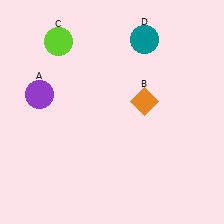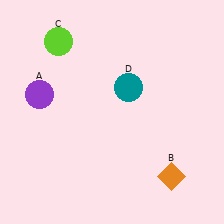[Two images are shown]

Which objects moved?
The objects that moved are: the orange diamond (B), the teal circle (D).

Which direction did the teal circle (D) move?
The teal circle (D) moved down.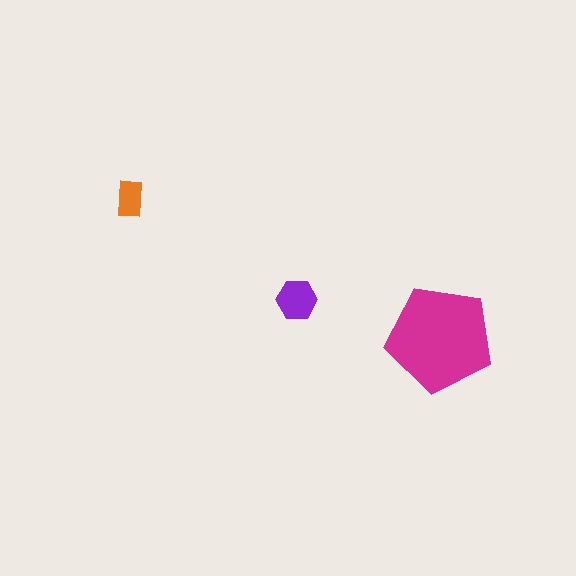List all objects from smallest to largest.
The orange rectangle, the purple hexagon, the magenta pentagon.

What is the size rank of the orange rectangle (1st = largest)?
3rd.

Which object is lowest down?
The magenta pentagon is bottommost.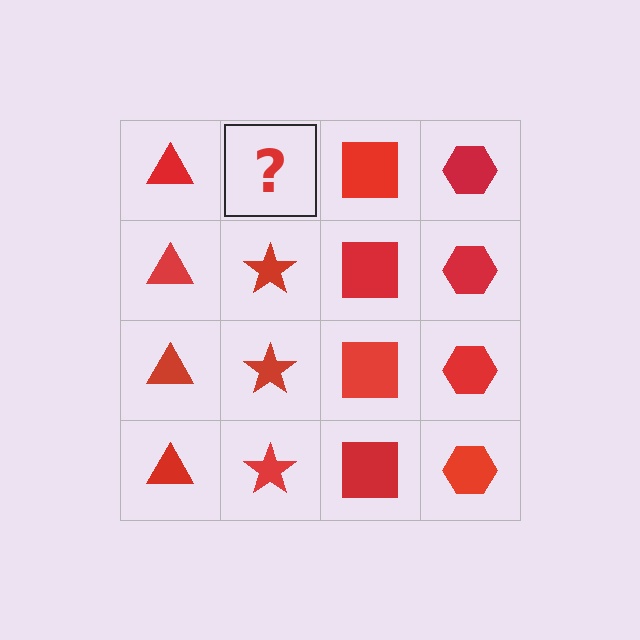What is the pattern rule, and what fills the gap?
The rule is that each column has a consistent shape. The gap should be filled with a red star.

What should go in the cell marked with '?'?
The missing cell should contain a red star.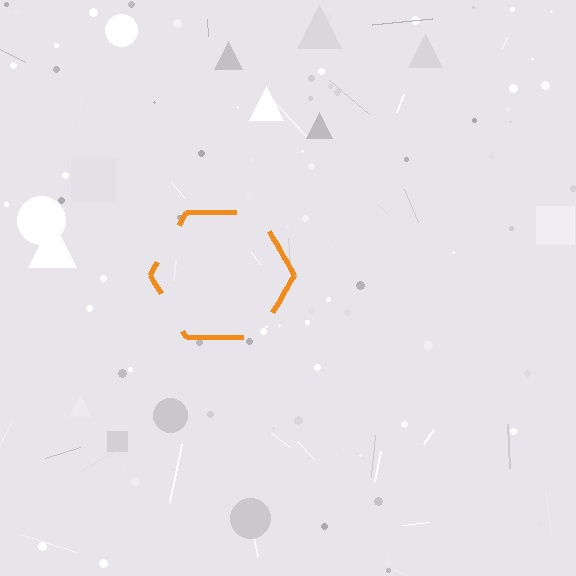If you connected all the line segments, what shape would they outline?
They would outline a hexagon.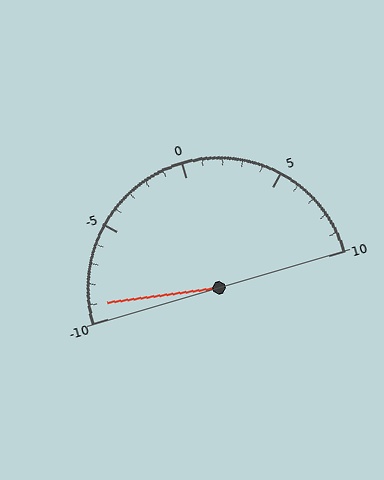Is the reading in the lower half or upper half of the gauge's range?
The reading is in the lower half of the range (-10 to 10).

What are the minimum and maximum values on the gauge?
The gauge ranges from -10 to 10.